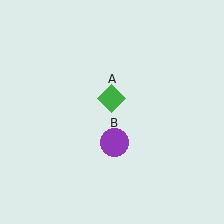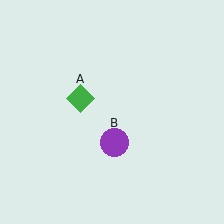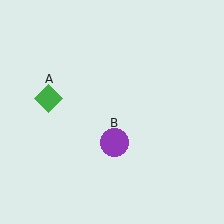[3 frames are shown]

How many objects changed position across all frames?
1 object changed position: green diamond (object A).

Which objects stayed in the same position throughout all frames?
Purple circle (object B) remained stationary.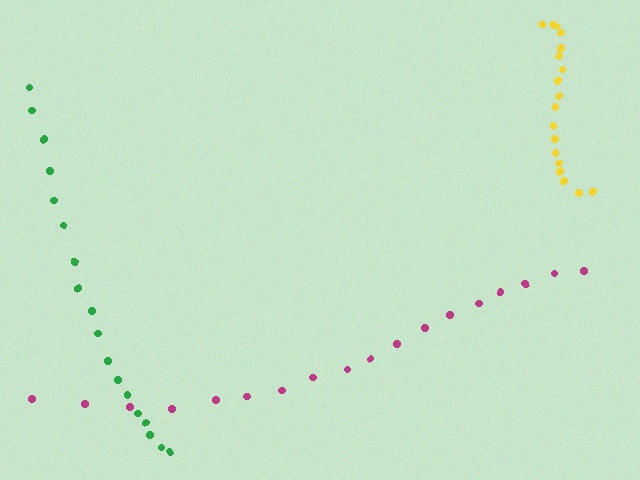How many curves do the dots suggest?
There are 3 distinct paths.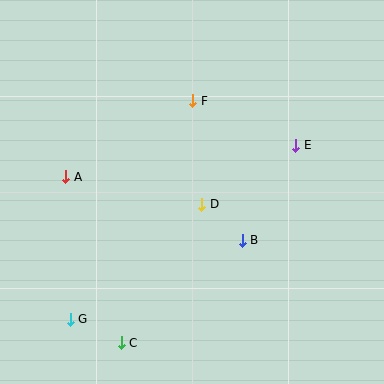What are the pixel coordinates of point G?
Point G is at (70, 319).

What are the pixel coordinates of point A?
Point A is at (66, 177).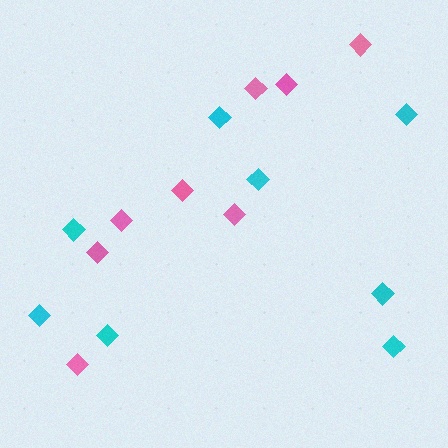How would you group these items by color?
There are 2 groups: one group of cyan diamonds (8) and one group of pink diamonds (8).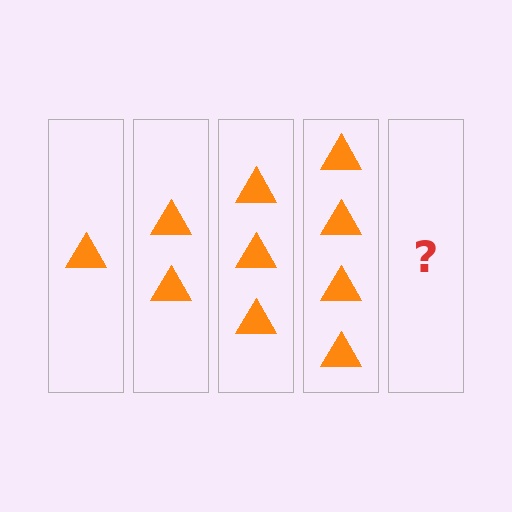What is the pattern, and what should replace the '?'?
The pattern is that each step adds one more triangle. The '?' should be 5 triangles.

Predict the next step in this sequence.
The next step is 5 triangles.